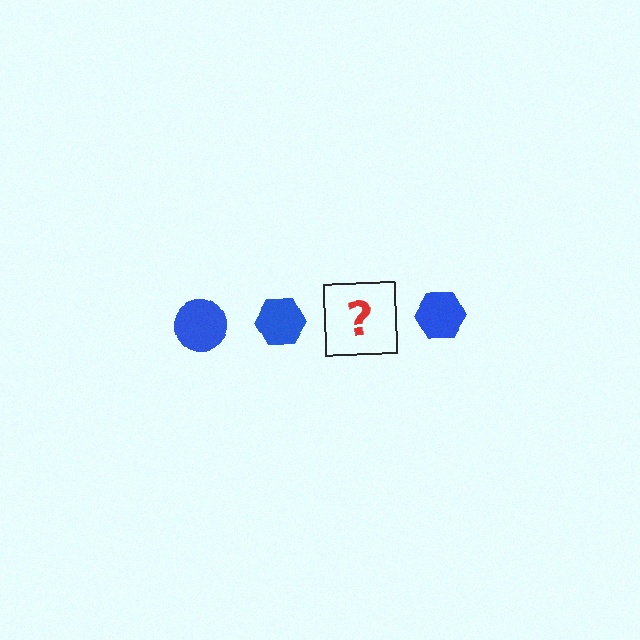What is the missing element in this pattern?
The missing element is a blue circle.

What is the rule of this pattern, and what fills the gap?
The rule is that the pattern cycles through circle, hexagon shapes in blue. The gap should be filled with a blue circle.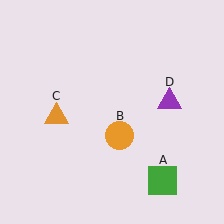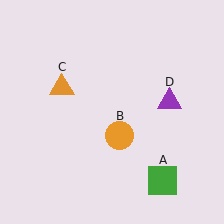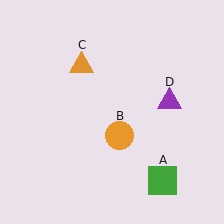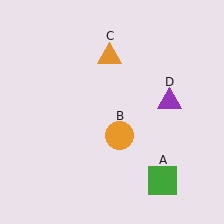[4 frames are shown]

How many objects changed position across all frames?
1 object changed position: orange triangle (object C).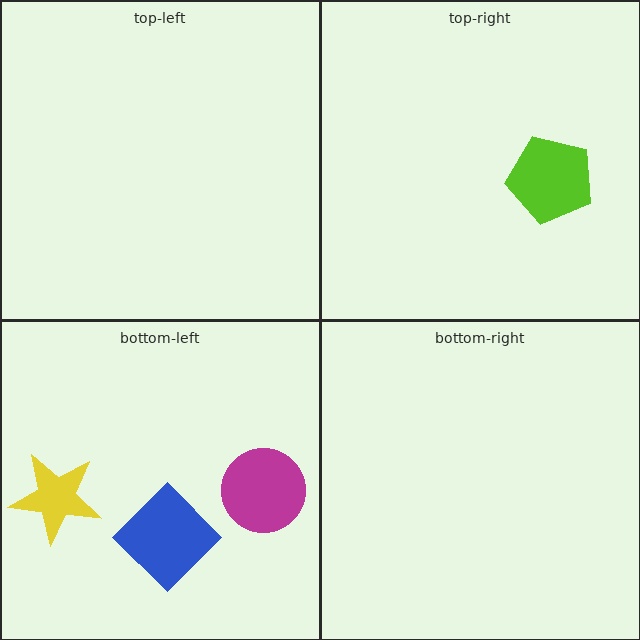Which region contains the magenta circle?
The bottom-left region.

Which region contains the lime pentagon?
The top-right region.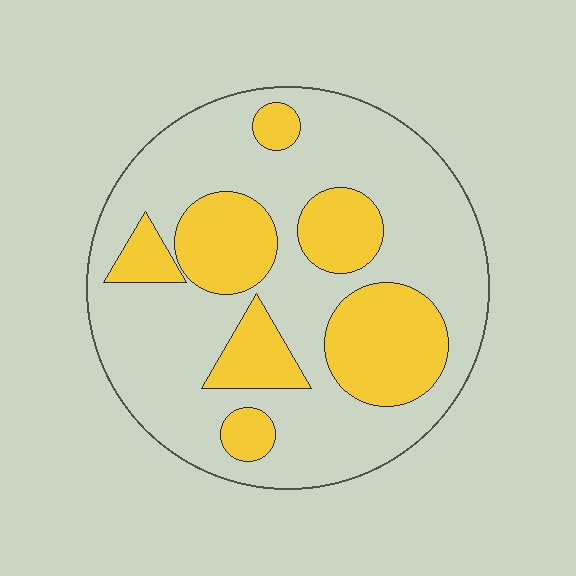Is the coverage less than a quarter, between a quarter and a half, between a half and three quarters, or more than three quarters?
Between a quarter and a half.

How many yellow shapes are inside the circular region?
7.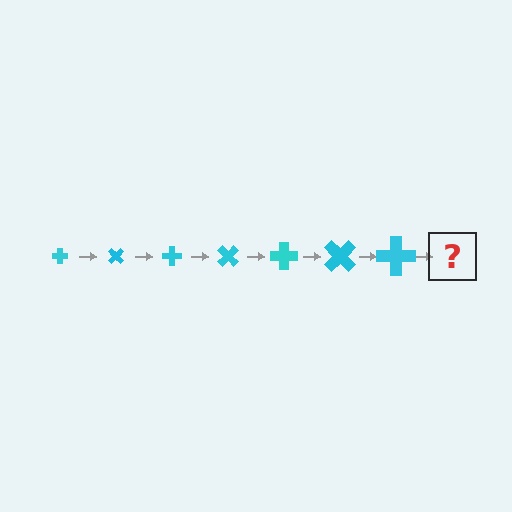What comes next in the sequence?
The next element should be a cross, larger than the previous one and rotated 315 degrees from the start.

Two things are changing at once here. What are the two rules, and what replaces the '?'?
The two rules are that the cross grows larger each step and it rotates 45 degrees each step. The '?' should be a cross, larger than the previous one and rotated 315 degrees from the start.